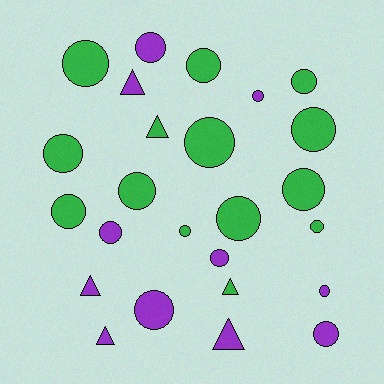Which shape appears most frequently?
Circle, with 19 objects.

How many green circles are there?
There are 12 green circles.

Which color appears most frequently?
Green, with 14 objects.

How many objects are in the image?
There are 25 objects.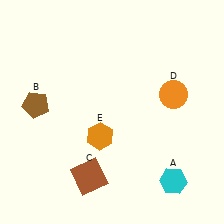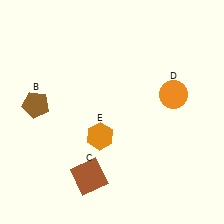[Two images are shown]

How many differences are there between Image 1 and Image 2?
There is 1 difference between the two images.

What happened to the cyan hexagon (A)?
The cyan hexagon (A) was removed in Image 2. It was in the bottom-right area of Image 1.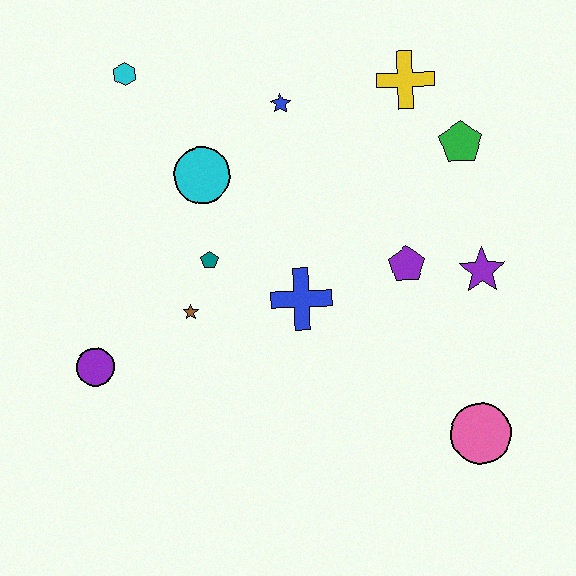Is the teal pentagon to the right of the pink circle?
No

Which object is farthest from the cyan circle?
The pink circle is farthest from the cyan circle.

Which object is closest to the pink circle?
The purple star is closest to the pink circle.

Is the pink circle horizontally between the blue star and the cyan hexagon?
No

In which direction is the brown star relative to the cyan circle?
The brown star is below the cyan circle.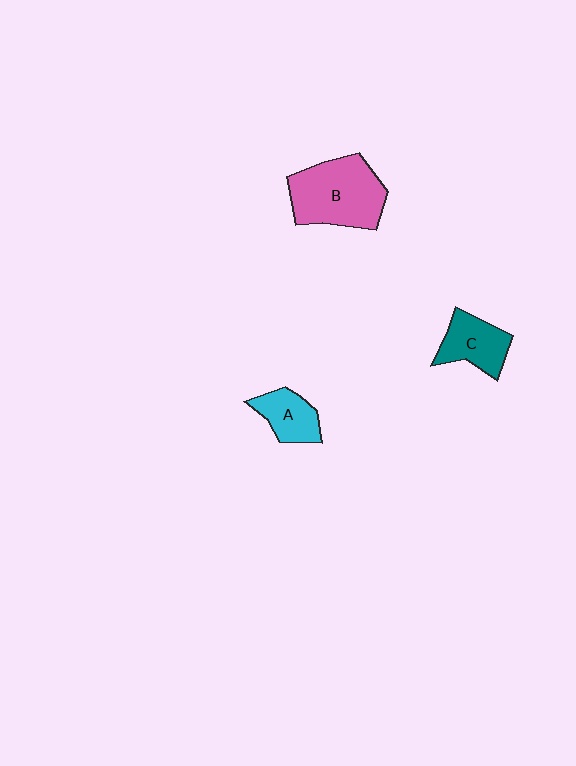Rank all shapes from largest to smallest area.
From largest to smallest: B (pink), C (teal), A (cyan).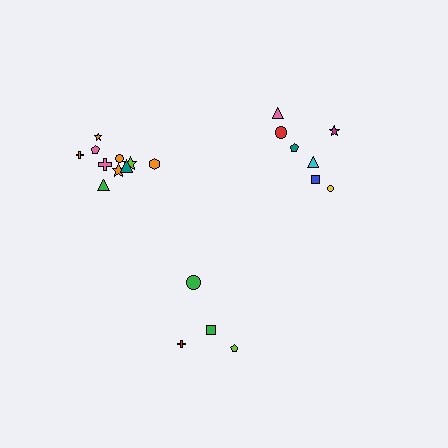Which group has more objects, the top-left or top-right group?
The top-left group.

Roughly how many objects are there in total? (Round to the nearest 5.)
Roughly 20 objects in total.